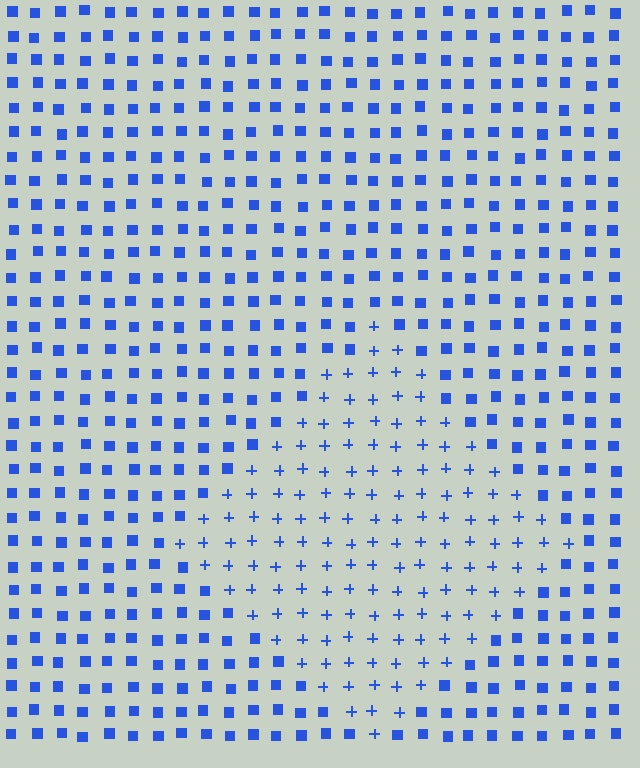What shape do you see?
I see a diamond.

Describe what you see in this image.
The image is filled with small blue elements arranged in a uniform grid. A diamond-shaped region contains plus signs, while the surrounding area contains squares. The boundary is defined purely by the change in element shape.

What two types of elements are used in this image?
The image uses plus signs inside the diamond region and squares outside it.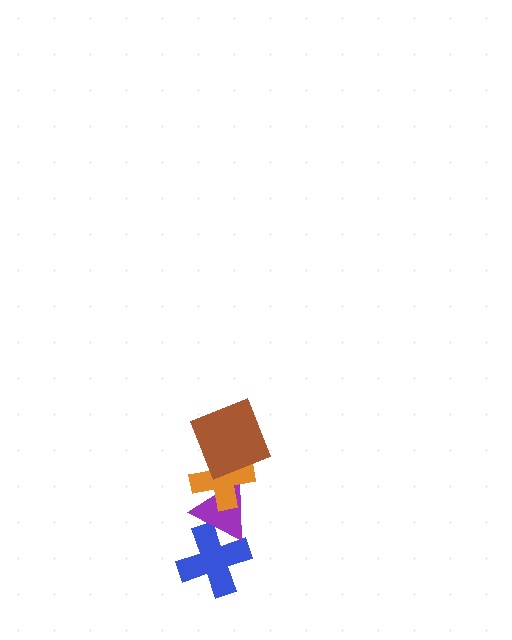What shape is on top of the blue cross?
The purple triangle is on top of the blue cross.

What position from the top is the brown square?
The brown square is 1st from the top.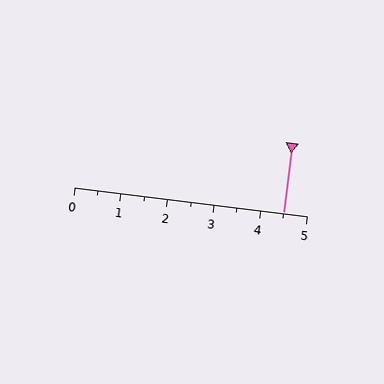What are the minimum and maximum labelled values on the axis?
The axis runs from 0 to 5.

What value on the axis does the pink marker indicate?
The marker indicates approximately 4.5.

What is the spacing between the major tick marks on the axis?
The major ticks are spaced 1 apart.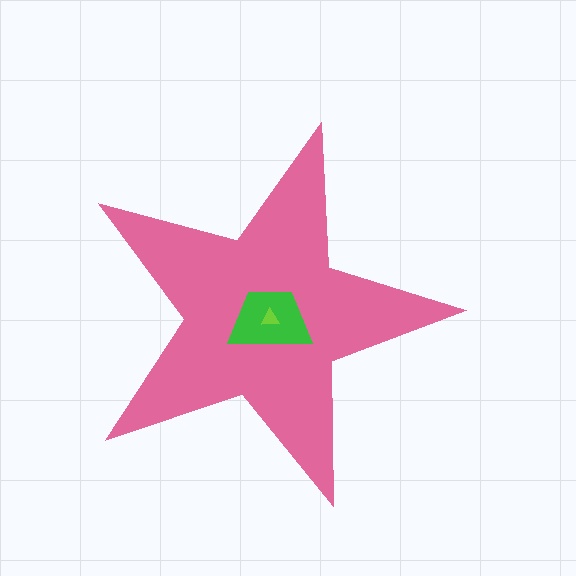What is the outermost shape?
The pink star.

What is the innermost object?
The lime triangle.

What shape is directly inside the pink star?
The green trapezoid.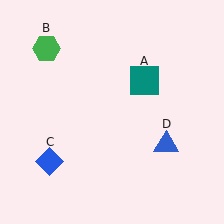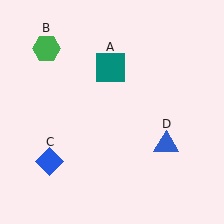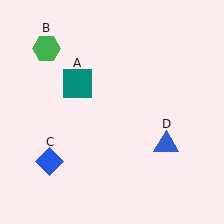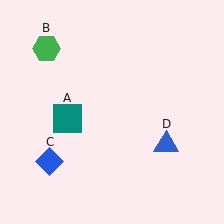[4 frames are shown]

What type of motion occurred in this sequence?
The teal square (object A) rotated counterclockwise around the center of the scene.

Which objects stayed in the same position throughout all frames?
Green hexagon (object B) and blue diamond (object C) and blue triangle (object D) remained stationary.